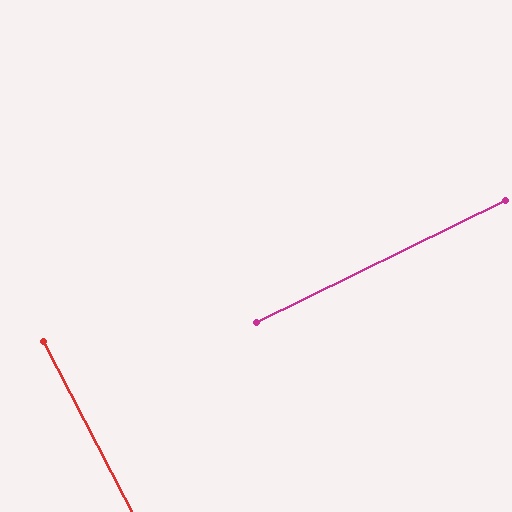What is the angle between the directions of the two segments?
Approximately 89 degrees.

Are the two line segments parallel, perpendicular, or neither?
Perpendicular — they meet at approximately 89°.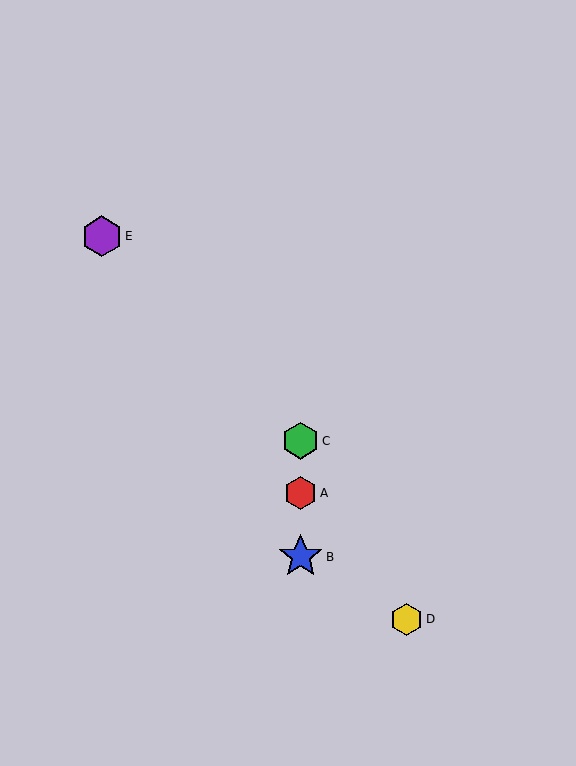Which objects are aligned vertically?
Objects A, B, C are aligned vertically.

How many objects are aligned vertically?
3 objects (A, B, C) are aligned vertically.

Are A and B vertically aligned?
Yes, both are at x≈301.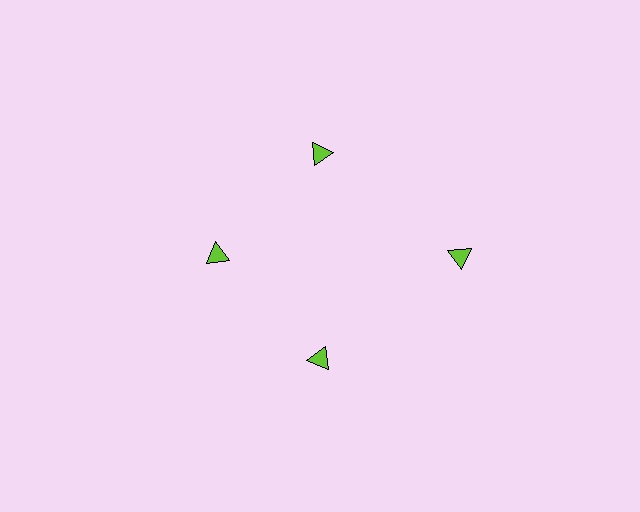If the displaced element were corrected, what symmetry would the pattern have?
It would have 4-fold rotational symmetry — the pattern would map onto itself every 90 degrees.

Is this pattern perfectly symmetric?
No. The 4 lime triangles are arranged in a ring, but one element near the 3 o'clock position is pushed outward from the center, breaking the 4-fold rotational symmetry.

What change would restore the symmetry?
The symmetry would be restored by moving it inward, back onto the ring so that all 4 triangles sit at equal angles and equal distance from the center.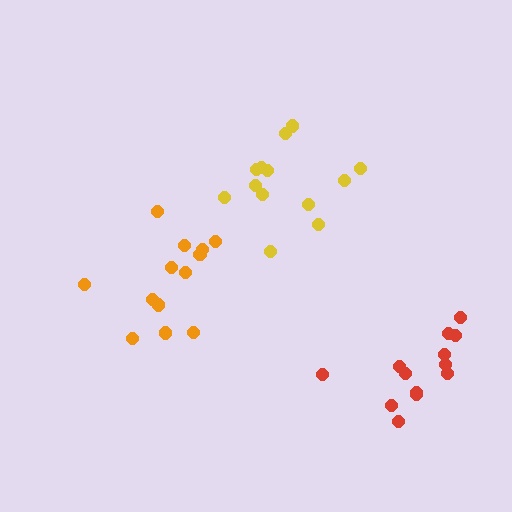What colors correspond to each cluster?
The clusters are colored: orange, red, yellow.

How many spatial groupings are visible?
There are 3 spatial groupings.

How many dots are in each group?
Group 1: 13 dots, Group 2: 13 dots, Group 3: 13 dots (39 total).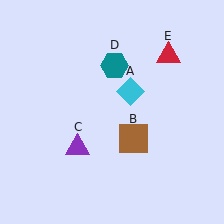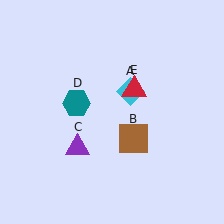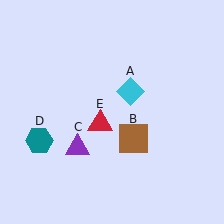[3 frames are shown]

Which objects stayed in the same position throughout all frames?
Cyan diamond (object A) and brown square (object B) and purple triangle (object C) remained stationary.